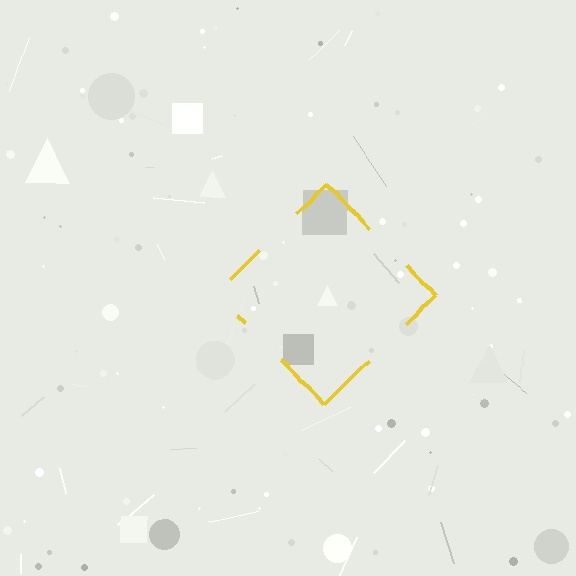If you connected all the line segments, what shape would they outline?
They would outline a diamond.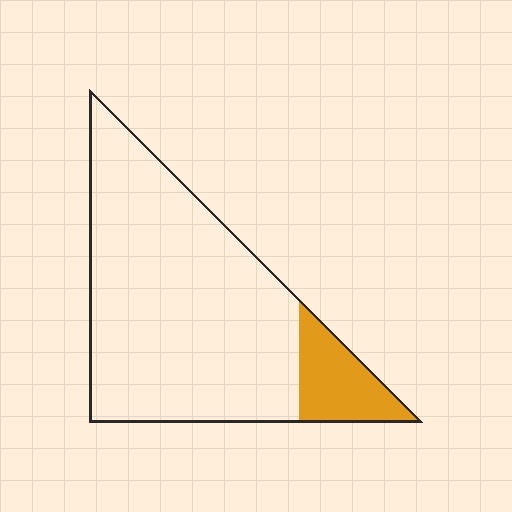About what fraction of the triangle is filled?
About one eighth (1/8).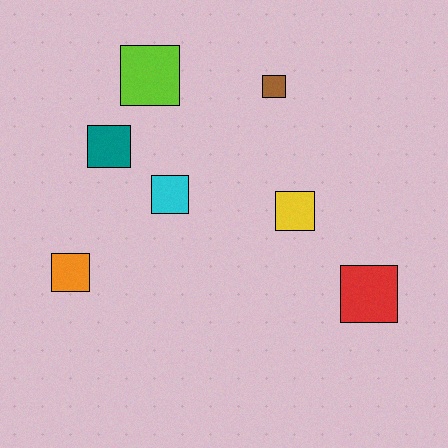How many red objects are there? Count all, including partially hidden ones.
There is 1 red object.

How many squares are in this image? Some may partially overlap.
There are 7 squares.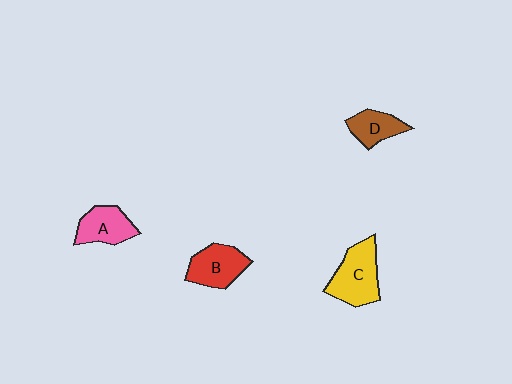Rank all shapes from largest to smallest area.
From largest to smallest: C (yellow), B (red), A (pink), D (brown).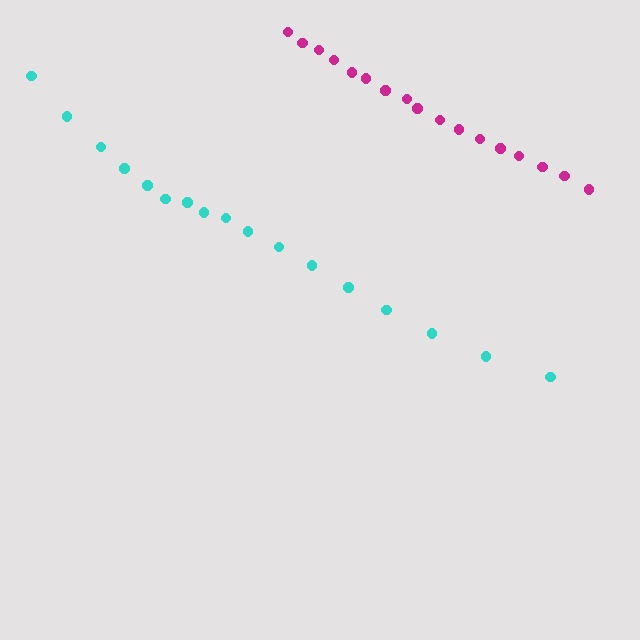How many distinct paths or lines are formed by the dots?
There are 2 distinct paths.